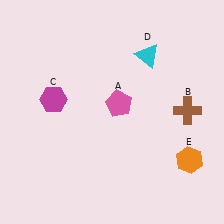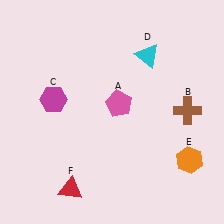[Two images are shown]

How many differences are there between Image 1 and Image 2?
There is 1 difference between the two images.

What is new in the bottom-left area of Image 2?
A red triangle (F) was added in the bottom-left area of Image 2.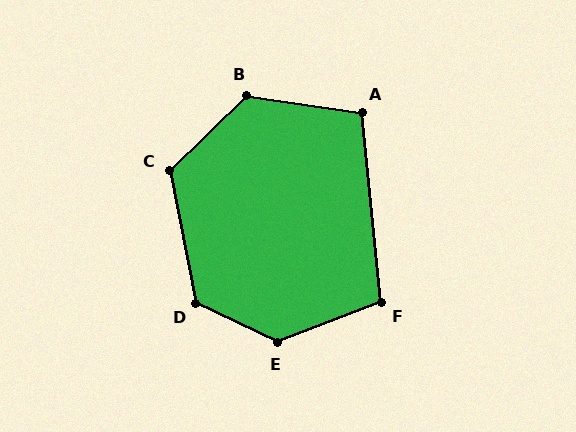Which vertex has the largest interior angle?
E, at approximately 133 degrees.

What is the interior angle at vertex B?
Approximately 128 degrees (obtuse).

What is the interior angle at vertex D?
Approximately 127 degrees (obtuse).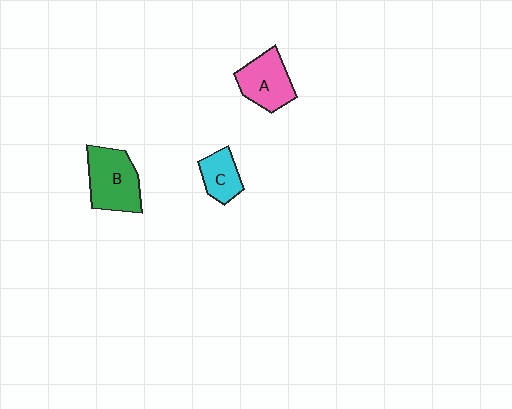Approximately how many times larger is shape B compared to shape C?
Approximately 1.8 times.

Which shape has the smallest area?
Shape C (cyan).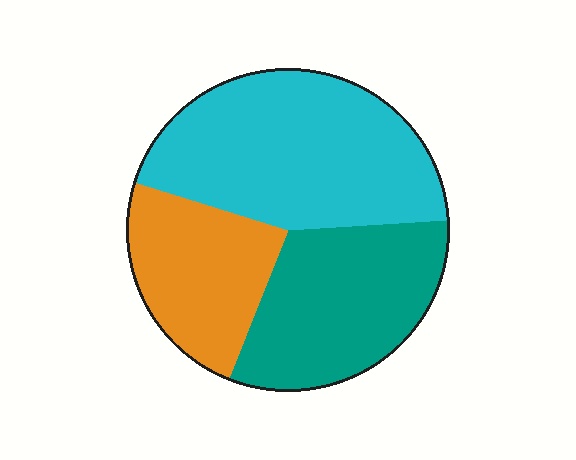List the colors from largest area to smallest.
From largest to smallest: cyan, teal, orange.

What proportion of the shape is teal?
Teal covers about 30% of the shape.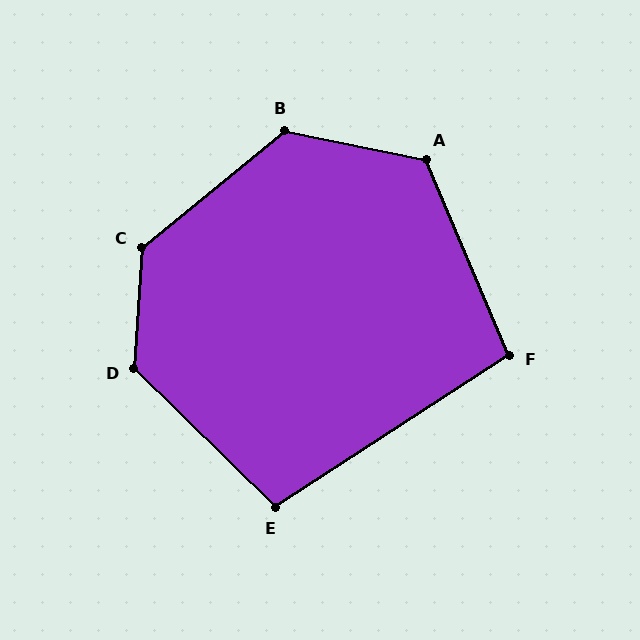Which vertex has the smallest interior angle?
F, at approximately 100 degrees.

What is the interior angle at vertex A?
Approximately 124 degrees (obtuse).